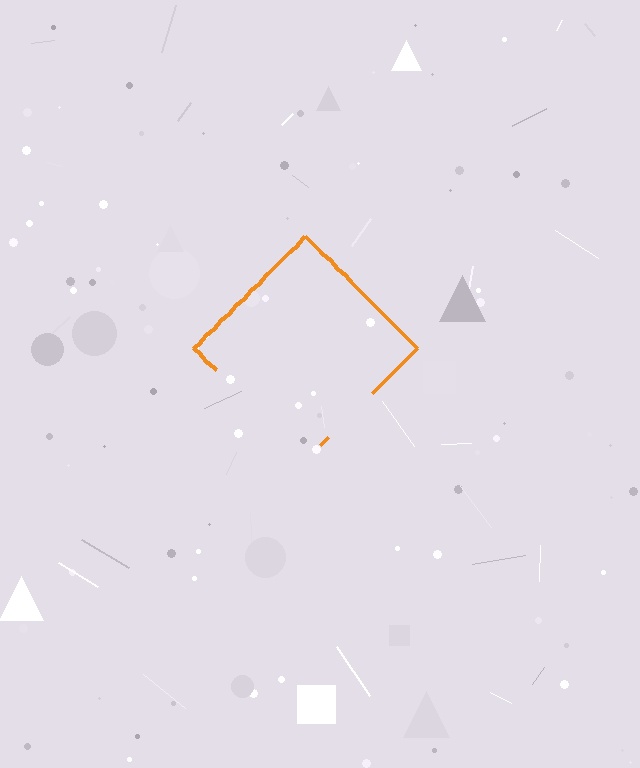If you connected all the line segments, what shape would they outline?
They would outline a diamond.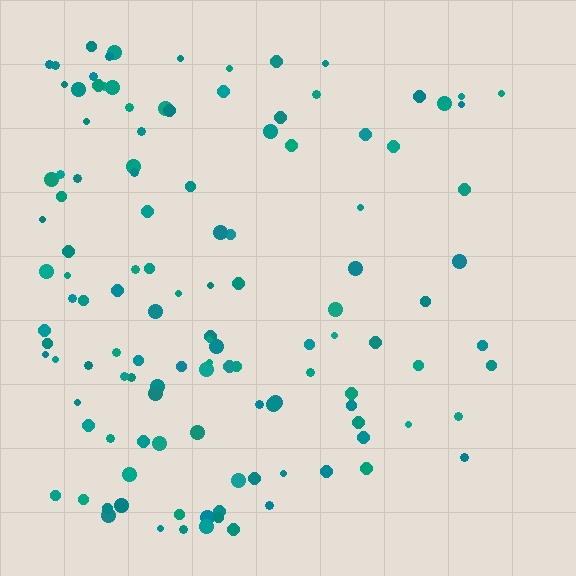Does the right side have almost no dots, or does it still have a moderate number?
Still a moderate number, just noticeably fewer than the left.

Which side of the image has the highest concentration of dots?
The left.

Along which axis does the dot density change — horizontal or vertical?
Horizontal.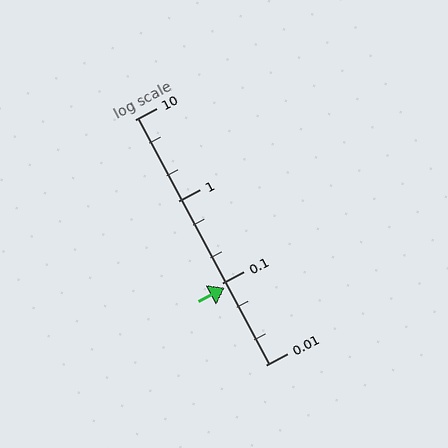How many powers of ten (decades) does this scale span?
The scale spans 3 decades, from 0.01 to 10.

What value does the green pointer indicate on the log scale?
The pointer indicates approximately 0.087.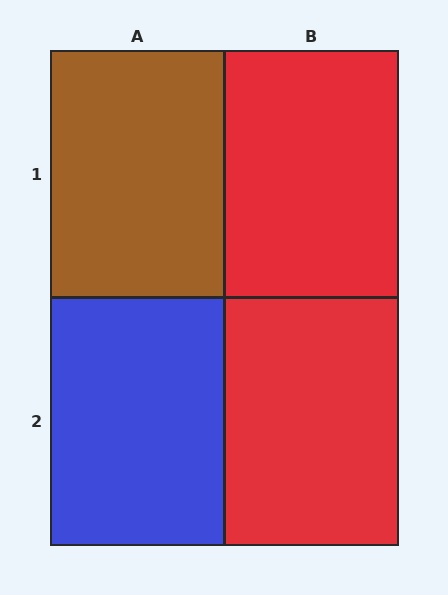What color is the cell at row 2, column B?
Red.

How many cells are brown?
1 cell is brown.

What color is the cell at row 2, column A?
Blue.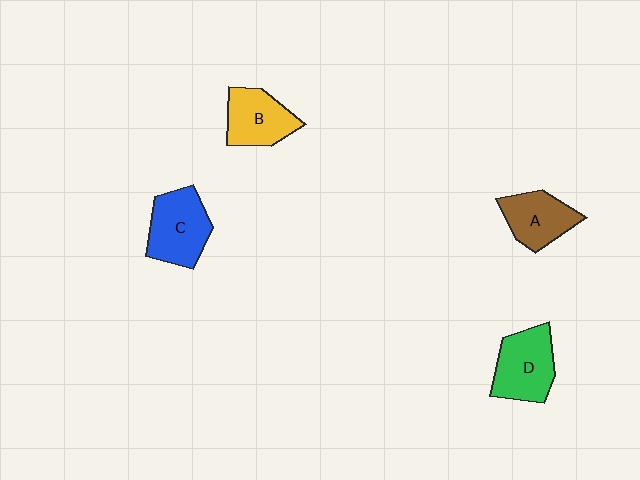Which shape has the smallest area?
Shape A (brown).